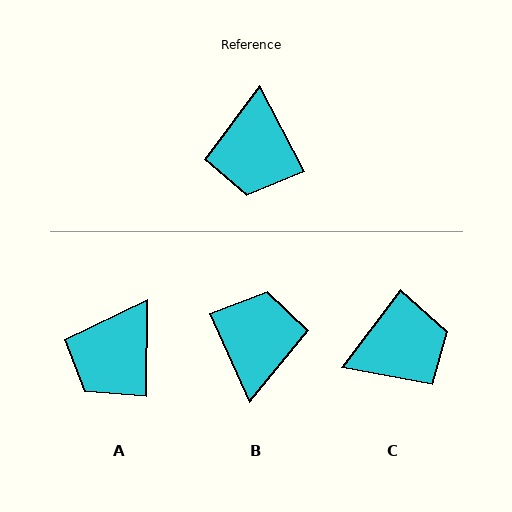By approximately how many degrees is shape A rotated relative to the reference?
Approximately 28 degrees clockwise.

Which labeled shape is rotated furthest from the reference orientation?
B, about 177 degrees away.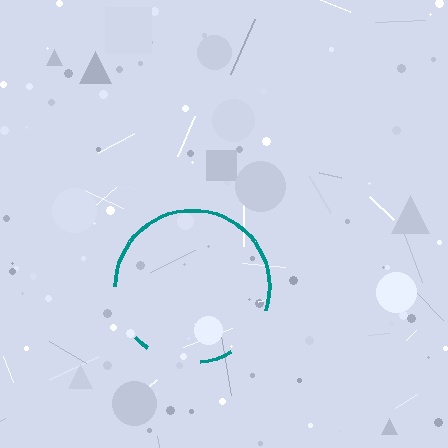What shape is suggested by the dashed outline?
The dashed outline suggests a circle.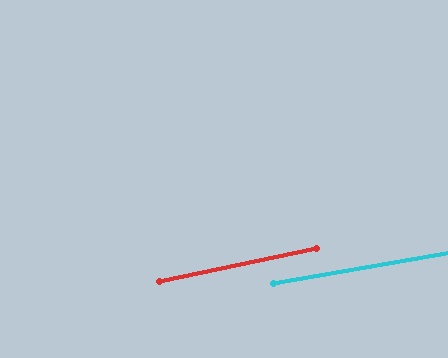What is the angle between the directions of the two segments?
Approximately 2 degrees.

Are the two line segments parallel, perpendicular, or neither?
Parallel — their directions differ by only 1.9°.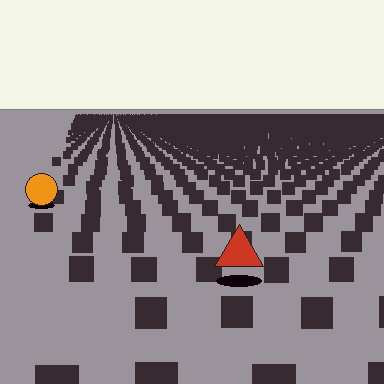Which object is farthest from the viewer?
The orange circle is farthest from the viewer. It appears smaller and the ground texture around it is denser.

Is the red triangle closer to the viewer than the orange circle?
Yes. The red triangle is closer — you can tell from the texture gradient: the ground texture is coarser near it.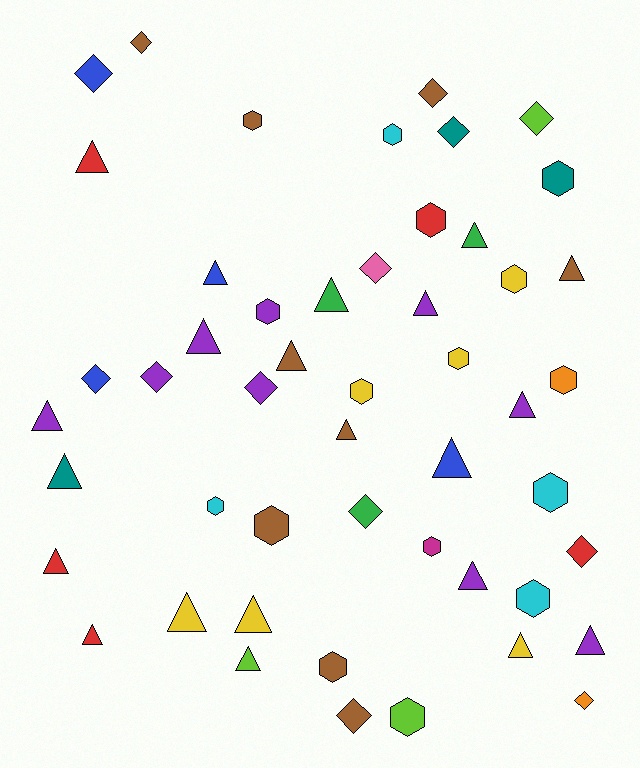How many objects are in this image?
There are 50 objects.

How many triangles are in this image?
There are 21 triangles.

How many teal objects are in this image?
There are 3 teal objects.